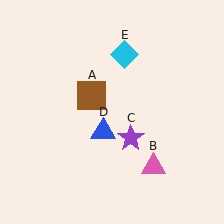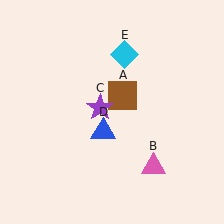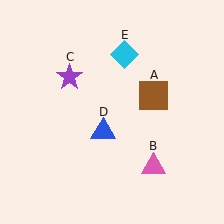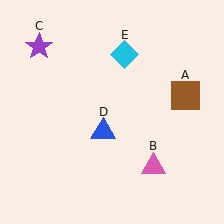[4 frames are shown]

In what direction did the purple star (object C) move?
The purple star (object C) moved up and to the left.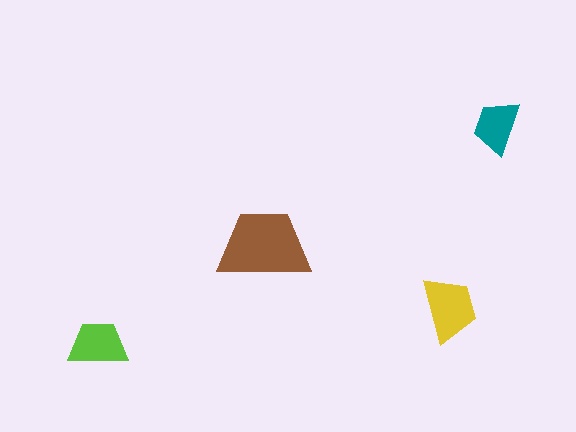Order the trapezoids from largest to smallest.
the brown one, the yellow one, the lime one, the teal one.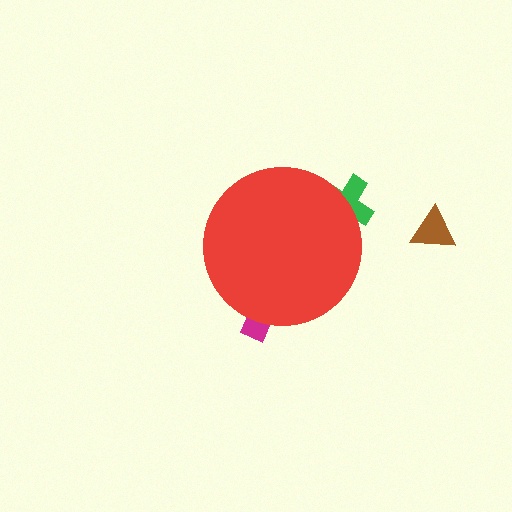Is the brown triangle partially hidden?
No, the brown triangle is fully visible.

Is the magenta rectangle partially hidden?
Yes, the magenta rectangle is partially hidden behind the red circle.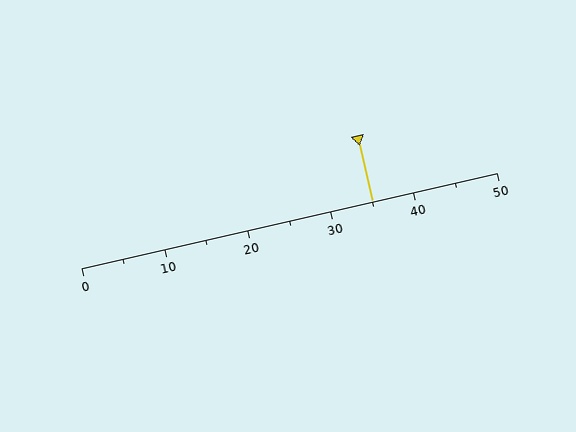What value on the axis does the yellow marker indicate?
The marker indicates approximately 35.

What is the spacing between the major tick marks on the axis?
The major ticks are spaced 10 apart.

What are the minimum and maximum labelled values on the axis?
The axis runs from 0 to 50.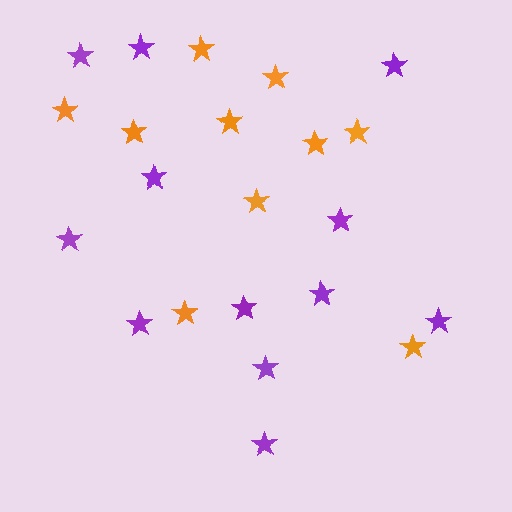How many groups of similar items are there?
There are 2 groups: one group of purple stars (12) and one group of orange stars (10).